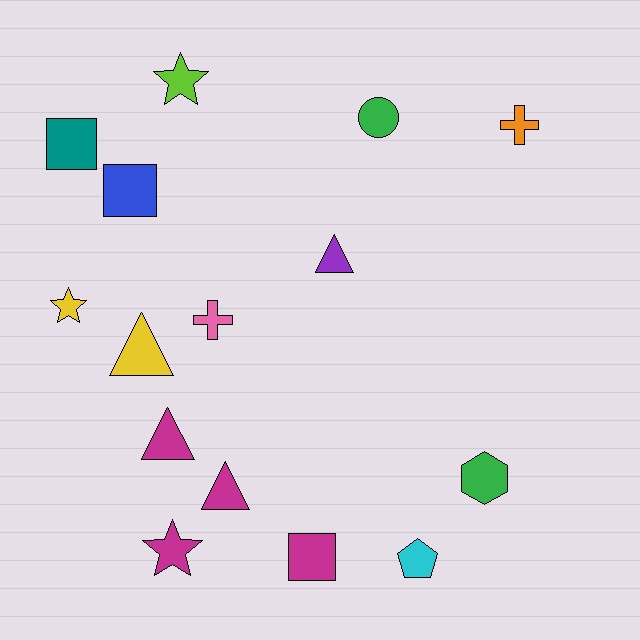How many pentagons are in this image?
There is 1 pentagon.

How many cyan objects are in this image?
There is 1 cyan object.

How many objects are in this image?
There are 15 objects.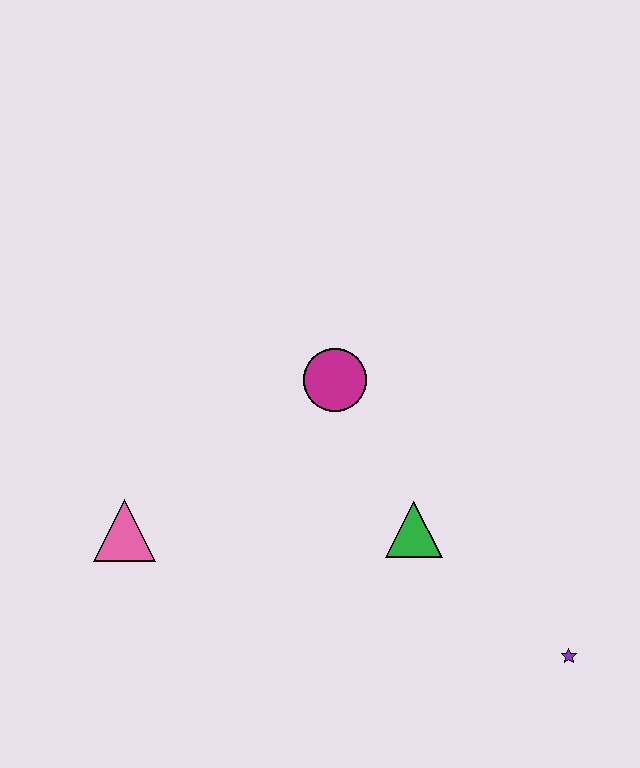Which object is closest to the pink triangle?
The magenta circle is closest to the pink triangle.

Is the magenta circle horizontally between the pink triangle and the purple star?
Yes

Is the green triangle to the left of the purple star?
Yes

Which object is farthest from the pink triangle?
The purple star is farthest from the pink triangle.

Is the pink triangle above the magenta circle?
No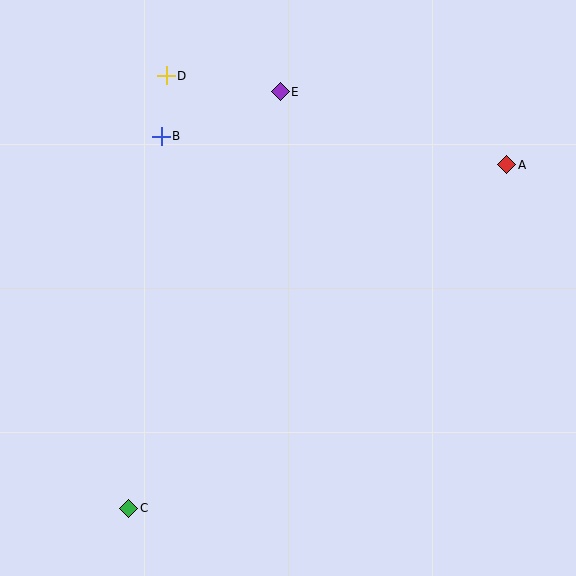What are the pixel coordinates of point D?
Point D is at (166, 76).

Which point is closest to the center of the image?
Point E at (280, 92) is closest to the center.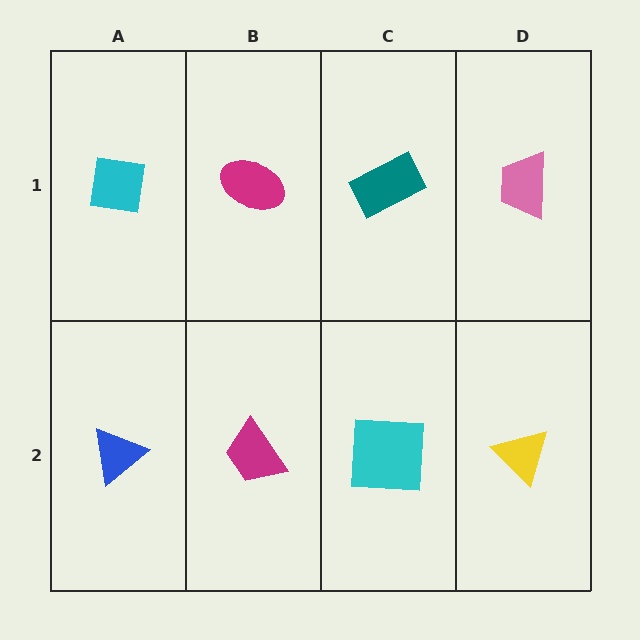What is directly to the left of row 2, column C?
A magenta trapezoid.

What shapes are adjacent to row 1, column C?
A cyan square (row 2, column C), a magenta ellipse (row 1, column B), a pink trapezoid (row 1, column D).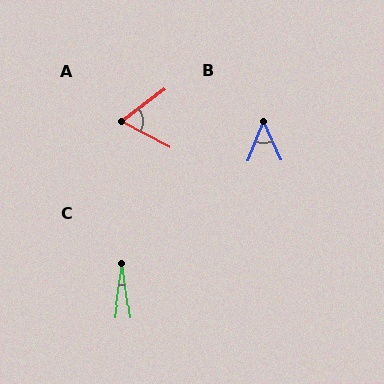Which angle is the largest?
A, at approximately 65 degrees.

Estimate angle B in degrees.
Approximately 47 degrees.